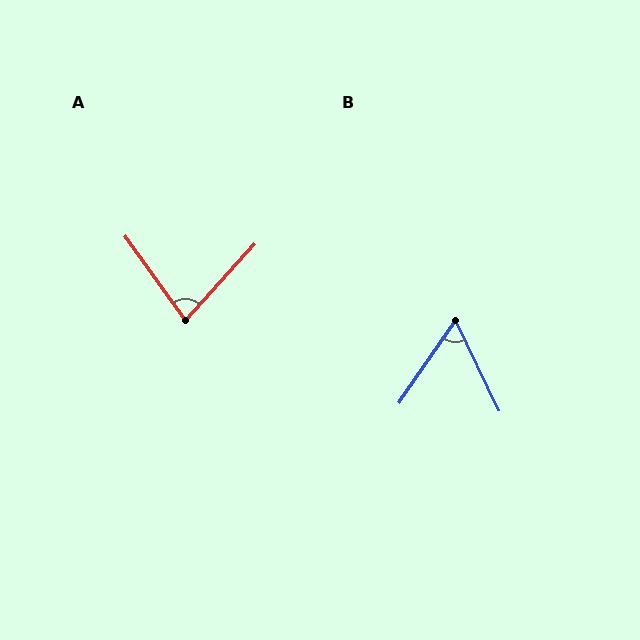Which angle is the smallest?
B, at approximately 60 degrees.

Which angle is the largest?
A, at approximately 78 degrees.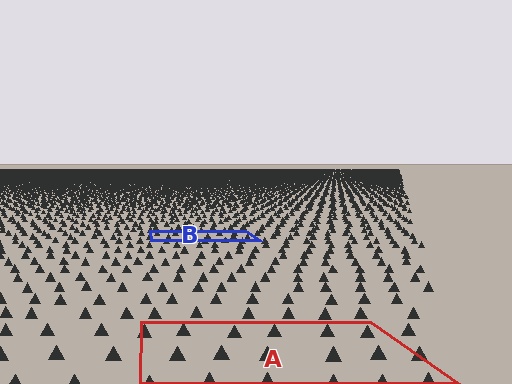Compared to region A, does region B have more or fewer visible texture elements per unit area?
Region B has more texture elements per unit area — they are packed more densely because it is farther away.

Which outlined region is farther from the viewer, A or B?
Region B is farther from the viewer — the texture elements inside it appear smaller and more densely packed.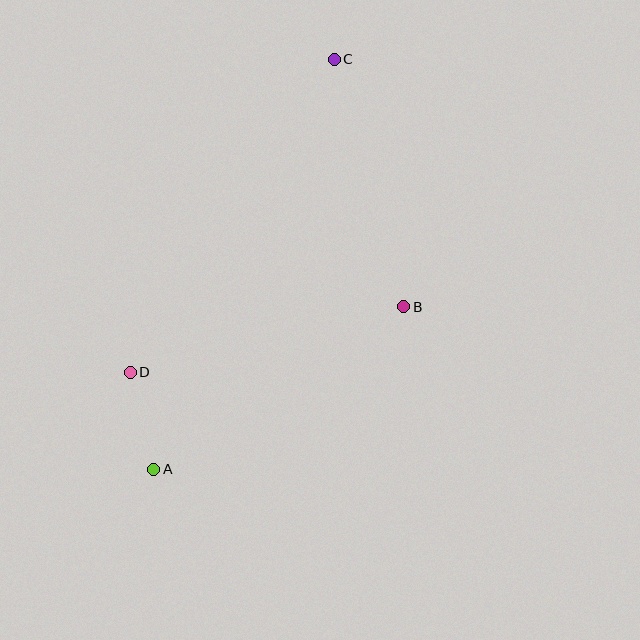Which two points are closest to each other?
Points A and D are closest to each other.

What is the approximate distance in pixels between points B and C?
The distance between B and C is approximately 257 pixels.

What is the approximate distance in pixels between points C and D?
The distance between C and D is approximately 373 pixels.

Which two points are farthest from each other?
Points A and C are farthest from each other.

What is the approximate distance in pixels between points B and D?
The distance between B and D is approximately 281 pixels.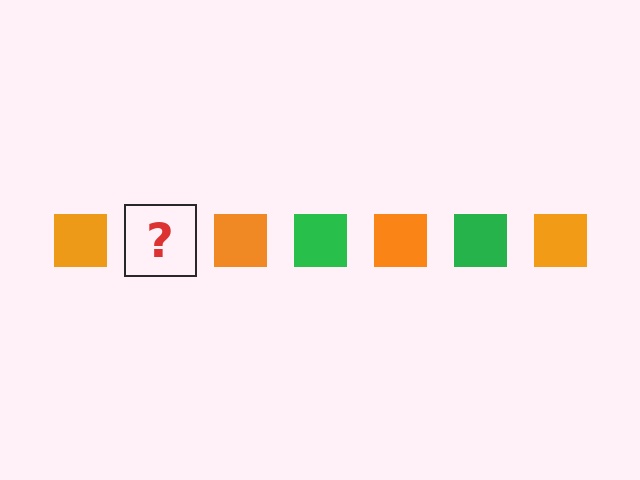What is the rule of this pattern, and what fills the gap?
The rule is that the pattern cycles through orange, green squares. The gap should be filled with a green square.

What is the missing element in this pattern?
The missing element is a green square.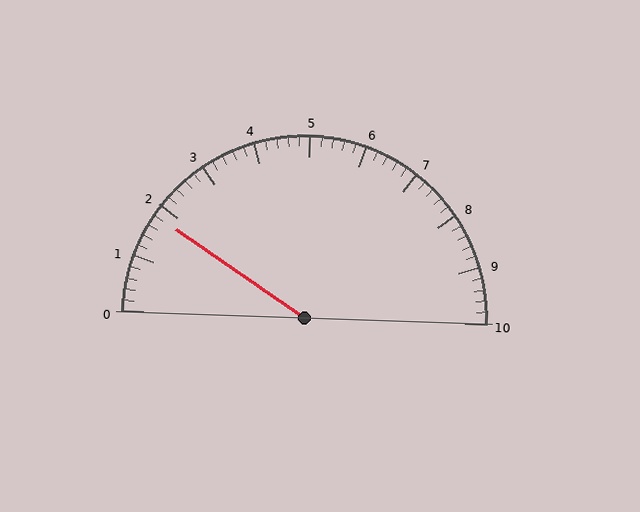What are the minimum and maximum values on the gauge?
The gauge ranges from 0 to 10.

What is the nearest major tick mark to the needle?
The nearest major tick mark is 2.